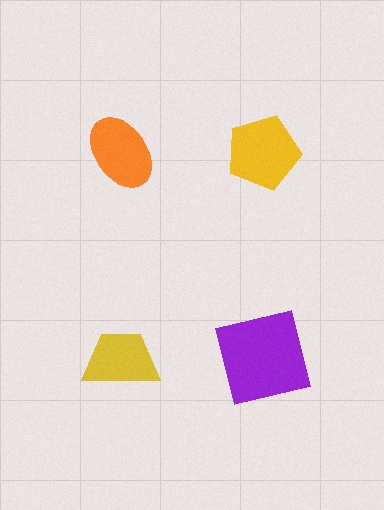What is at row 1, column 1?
An orange ellipse.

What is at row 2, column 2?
A purple square.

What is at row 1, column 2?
A yellow pentagon.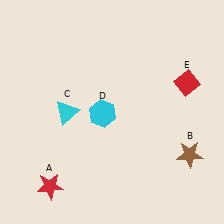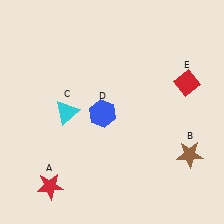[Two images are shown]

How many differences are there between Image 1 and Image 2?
There is 1 difference between the two images.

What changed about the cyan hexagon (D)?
In Image 1, D is cyan. In Image 2, it changed to blue.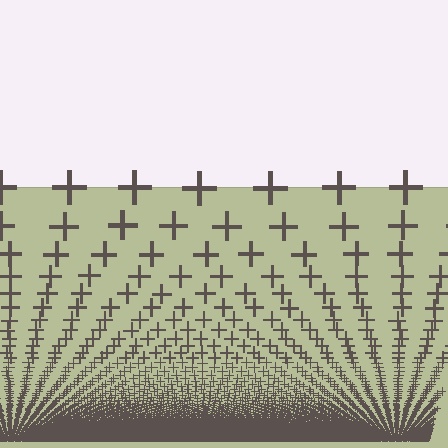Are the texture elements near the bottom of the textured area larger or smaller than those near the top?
Smaller. The gradient is inverted — elements near the bottom are smaller and denser.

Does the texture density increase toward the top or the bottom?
Density increases toward the bottom.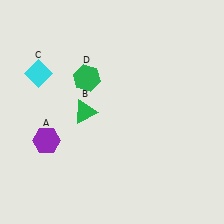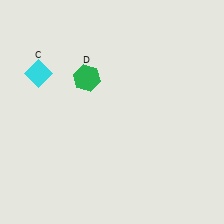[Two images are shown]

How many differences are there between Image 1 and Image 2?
There are 2 differences between the two images.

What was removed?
The green triangle (B), the purple hexagon (A) were removed in Image 2.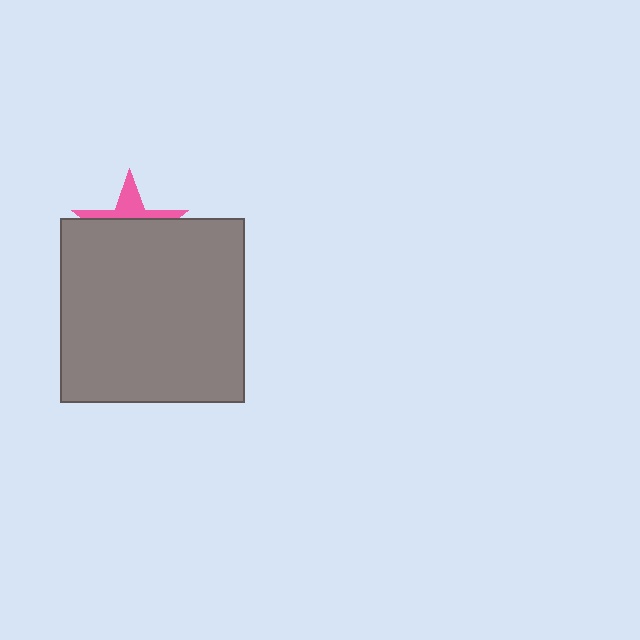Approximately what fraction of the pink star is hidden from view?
Roughly 67% of the pink star is hidden behind the gray square.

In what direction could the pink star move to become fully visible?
The pink star could move up. That would shift it out from behind the gray square entirely.